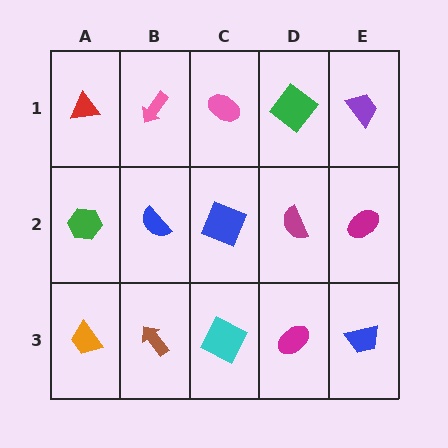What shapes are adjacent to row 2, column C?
A pink ellipse (row 1, column C), a cyan square (row 3, column C), a blue semicircle (row 2, column B), a magenta semicircle (row 2, column D).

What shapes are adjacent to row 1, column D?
A magenta semicircle (row 2, column D), a pink ellipse (row 1, column C), a purple trapezoid (row 1, column E).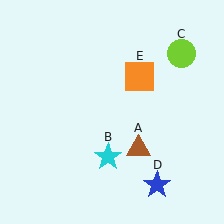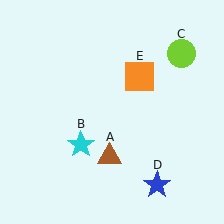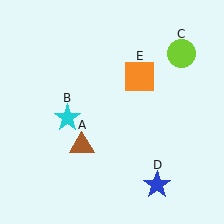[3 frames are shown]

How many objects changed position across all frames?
2 objects changed position: brown triangle (object A), cyan star (object B).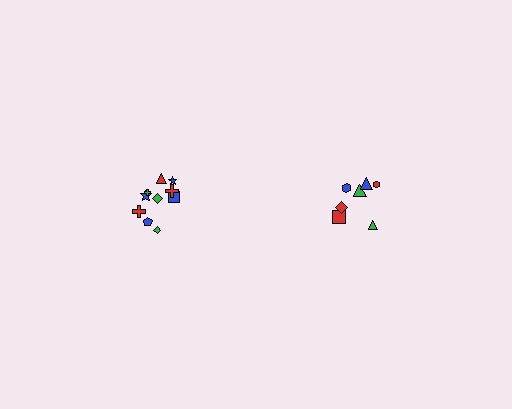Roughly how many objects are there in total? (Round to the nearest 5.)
Roughly 15 objects in total.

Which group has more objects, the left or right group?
The left group.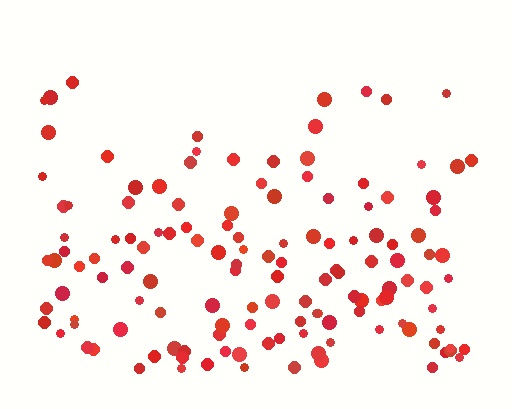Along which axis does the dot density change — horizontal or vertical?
Vertical.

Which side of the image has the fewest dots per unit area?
The top.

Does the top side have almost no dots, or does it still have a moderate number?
Still a moderate number, just noticeably fewer than the bottom.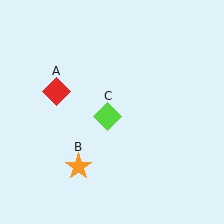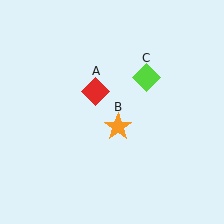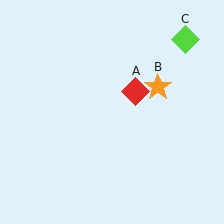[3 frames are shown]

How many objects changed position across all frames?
3 objects changed position: red diamond (object A), orange star (object B), lime diamond (object C).